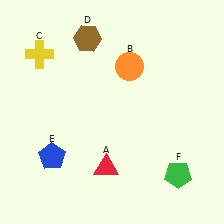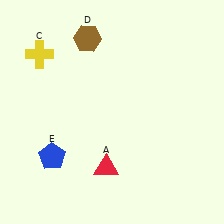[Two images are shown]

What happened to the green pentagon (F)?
The green pentagon (F) was removed in Image 2. It was in the bottom-right area of Image 1.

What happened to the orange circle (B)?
The orange circle (B) was removed in Image 2. It was in the top-right area of Image 1.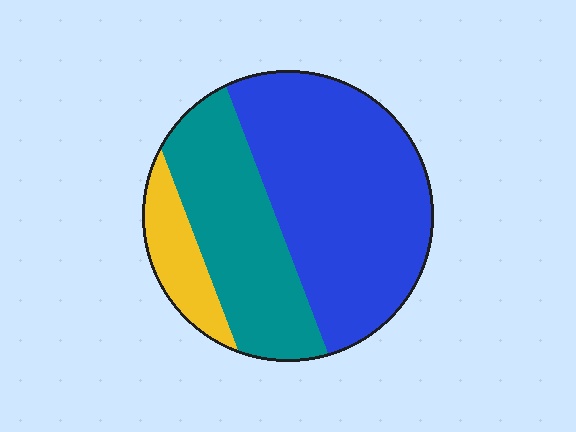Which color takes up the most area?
Blue, at roughly 55%.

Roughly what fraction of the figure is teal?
Teal takes up about one third (1/3) of the figure.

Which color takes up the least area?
Yellow, at roughly 10%.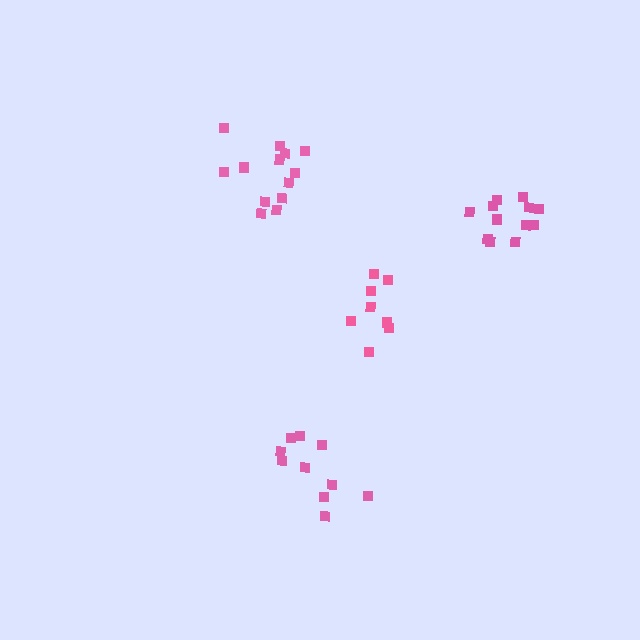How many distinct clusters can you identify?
There are 4 distinct clusters.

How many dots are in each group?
Group 1: 8 dots, Group 2: 13 dots, Group 3: 13 dots, Group 4: 10 dots (44 total).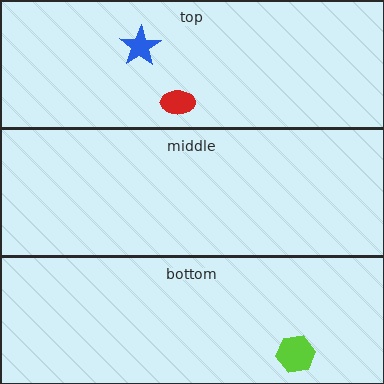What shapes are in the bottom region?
The lime hexagon.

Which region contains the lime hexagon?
The bottom region.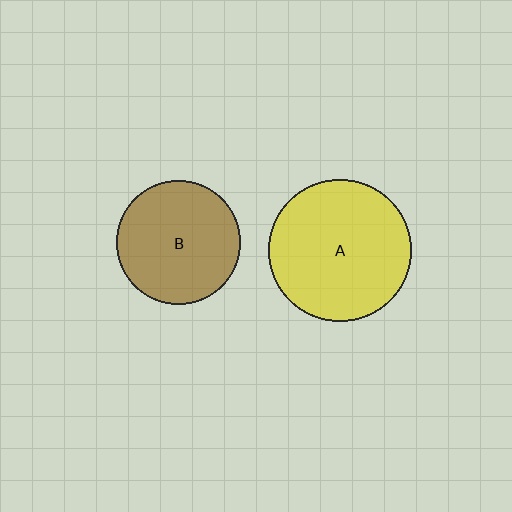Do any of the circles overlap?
No, none of the circles overlap.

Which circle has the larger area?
Circle A (yellow).